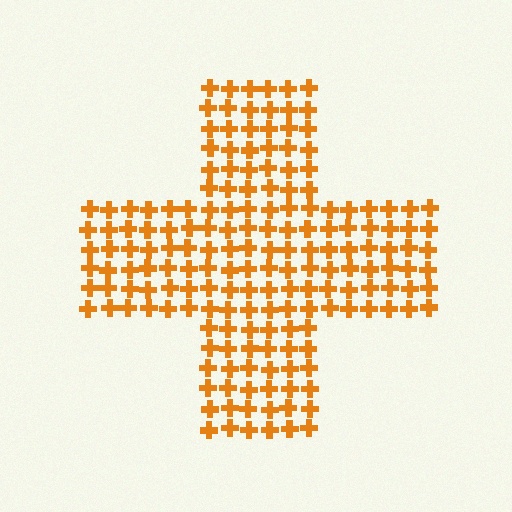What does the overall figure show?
The overall figure shows a cross.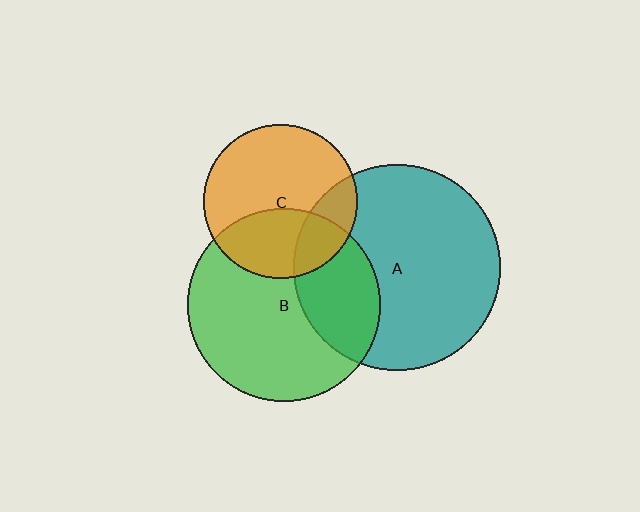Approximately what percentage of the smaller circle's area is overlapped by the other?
Approximately 35%.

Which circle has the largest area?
Circle A (teal).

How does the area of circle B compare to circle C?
Approximately 1.6 times.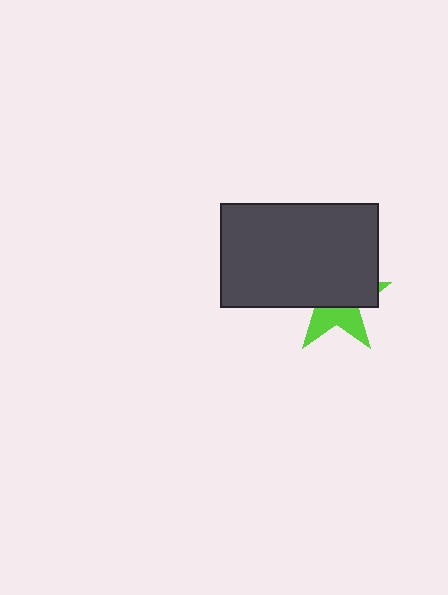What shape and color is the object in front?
The object in front is a dark gray rectangle.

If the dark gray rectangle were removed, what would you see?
You would see the complete lime star.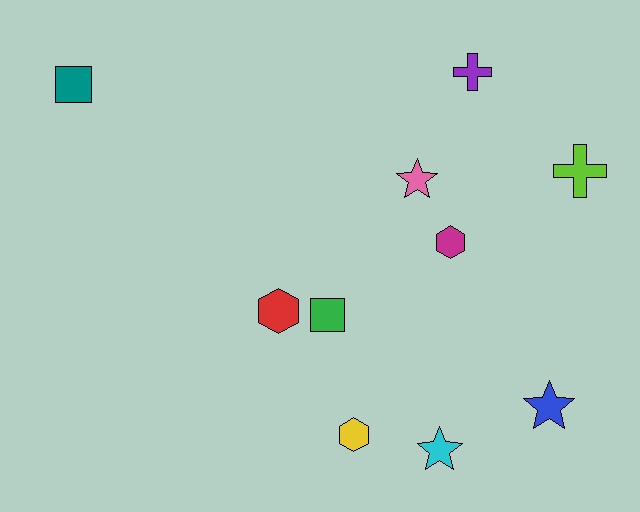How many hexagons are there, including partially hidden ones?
There are 3 hexagons.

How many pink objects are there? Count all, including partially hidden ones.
There is 1 pink object.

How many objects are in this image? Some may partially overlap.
There are 10 objects.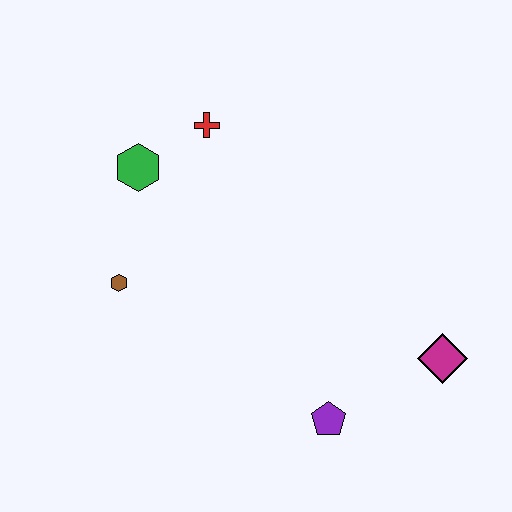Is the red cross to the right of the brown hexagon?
Yes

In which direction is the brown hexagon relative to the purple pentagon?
The brown hexagon is to the left of the purple pentagon.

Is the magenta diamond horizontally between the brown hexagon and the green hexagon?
No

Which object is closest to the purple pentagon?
The magenta diamond is closest to the purple pentagon.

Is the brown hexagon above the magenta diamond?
Yes